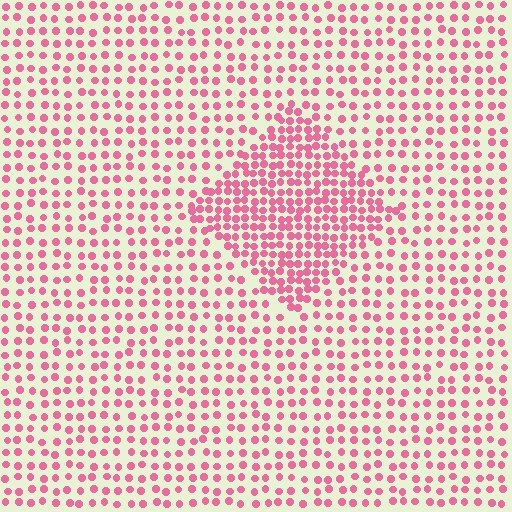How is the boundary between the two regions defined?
The boundary is defined by a change in element density (approximately 1.9x ratio). All elements are the same color, size, and shape.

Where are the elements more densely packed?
The elements are more densely packed inside the diamond boundary.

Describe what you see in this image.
The image contains small pink elements arranged at two different densities. A diamond-shaped region is visible where the elements are more densely packed than the surrounding area.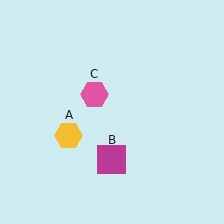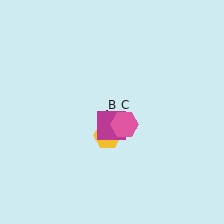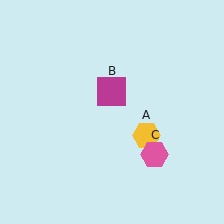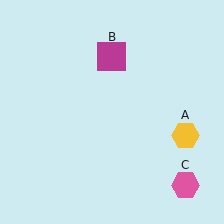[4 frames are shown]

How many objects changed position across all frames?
3 objects changed position: yellow hexagon (object A), magenta square (object B), pink hexagon (object C).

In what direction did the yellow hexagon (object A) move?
The yellow hexagon (object A) moved right.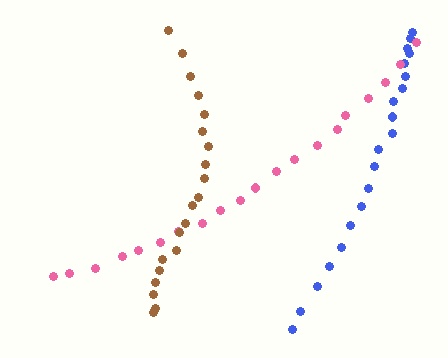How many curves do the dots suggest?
There are 3 distinct paths.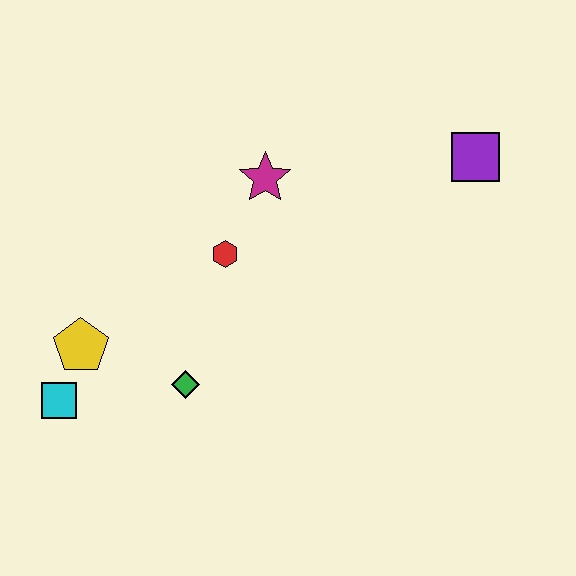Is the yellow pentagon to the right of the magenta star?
No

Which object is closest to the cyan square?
The yellow pentagon is closest to the cyan square.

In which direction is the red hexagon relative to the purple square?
The red hexagon is to the left of the purple square.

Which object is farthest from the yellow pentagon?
The purple square is farthest from the yellow pentagon.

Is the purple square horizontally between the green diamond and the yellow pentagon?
No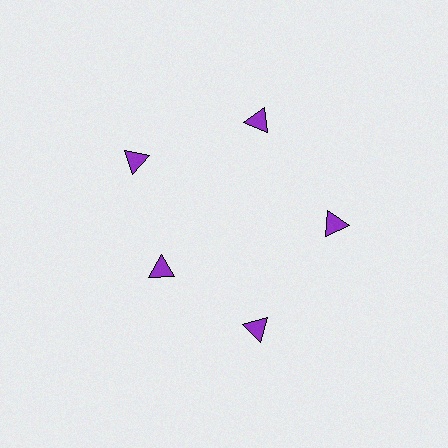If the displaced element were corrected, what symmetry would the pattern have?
It would have 5-fold rotational symmetry — the pattern would map onto itself every 72 degrees.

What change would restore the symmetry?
The symmetry would be restored by moving it outward, back onto the ring so that all 5 triangles sit at equal angles and equal distance from the center.